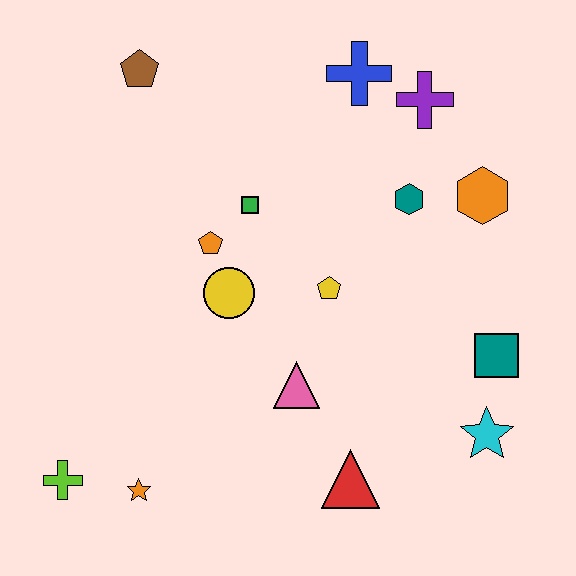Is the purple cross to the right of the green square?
Yes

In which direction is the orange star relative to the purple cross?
The orange star is below the purple cross.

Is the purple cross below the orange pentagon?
No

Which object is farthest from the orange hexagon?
The lime cross is farthest from the orange hexagon.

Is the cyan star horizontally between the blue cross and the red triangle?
No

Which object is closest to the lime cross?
The orange star is closest to the lime cross.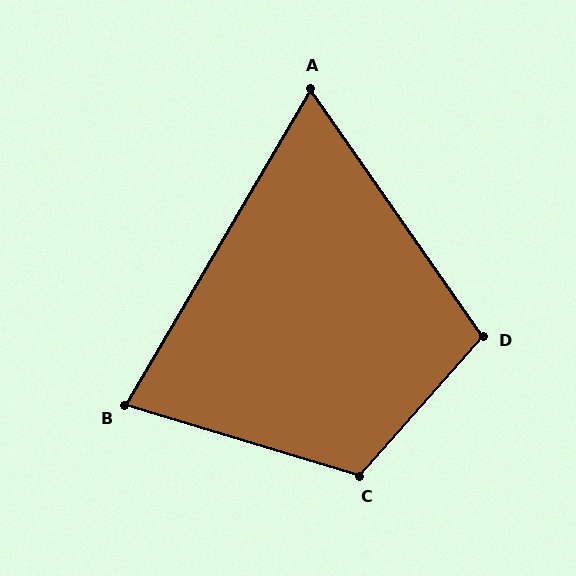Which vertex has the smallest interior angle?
A, at approximately 65 degrees.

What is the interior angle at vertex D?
Approximately 104 degrees (obtuse).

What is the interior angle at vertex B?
Approximately 76 degrees (acute).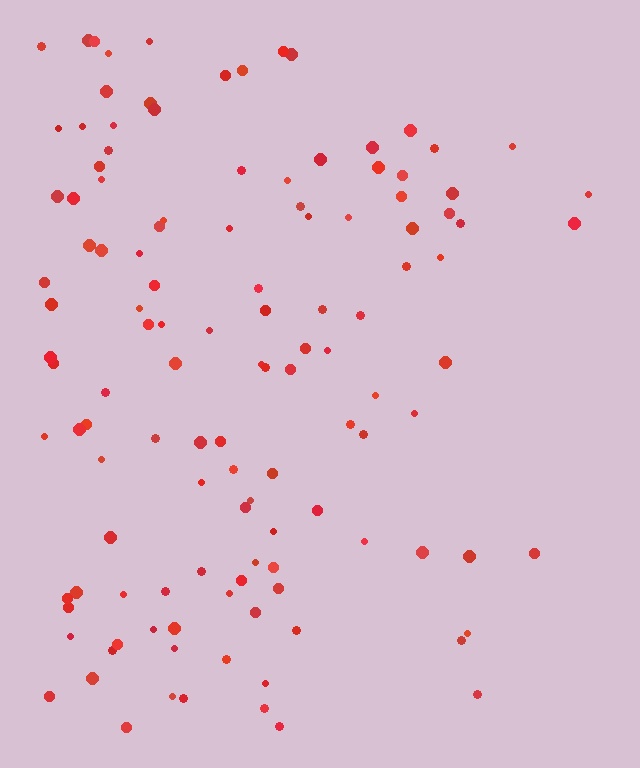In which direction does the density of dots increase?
From right to left, with the left side densest.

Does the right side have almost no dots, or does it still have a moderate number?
Still a moderate number, just noticeably fewer than the left.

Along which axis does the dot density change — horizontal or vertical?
Horizontal.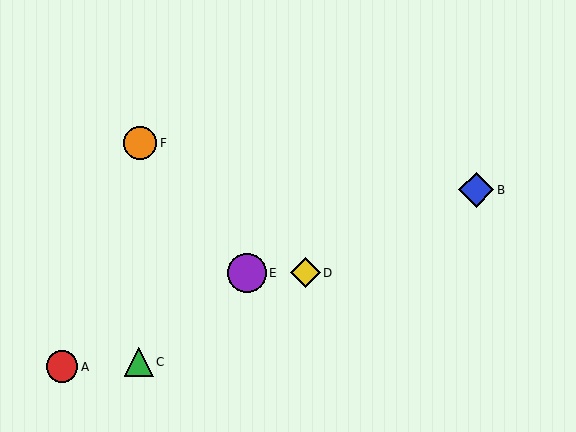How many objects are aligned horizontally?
2 objects (D, E) are aligned horizontally.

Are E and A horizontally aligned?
No, E is at y≈273 and A is at y≈367.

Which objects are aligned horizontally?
Objects D, E are aligned horizontally.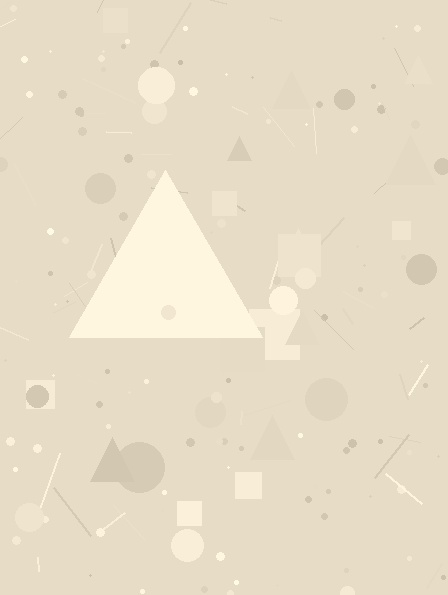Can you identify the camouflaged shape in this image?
The camouflaged shape is a triangle.